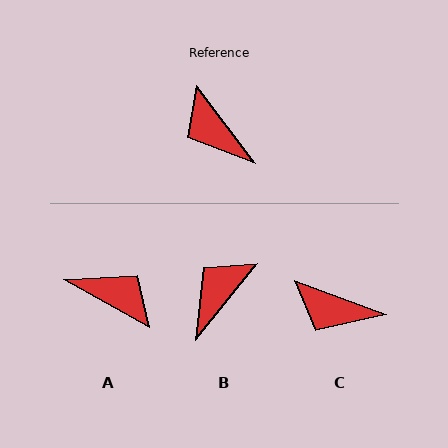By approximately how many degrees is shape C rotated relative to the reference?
Approximately 33 degrees counter-clockwise.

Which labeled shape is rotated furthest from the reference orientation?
A, about 156 degrees away.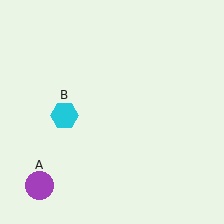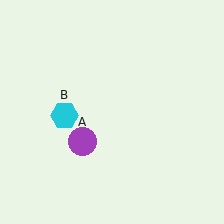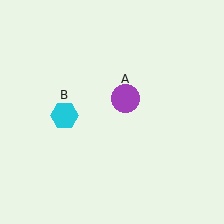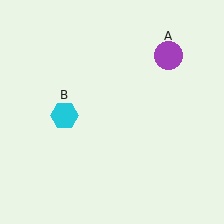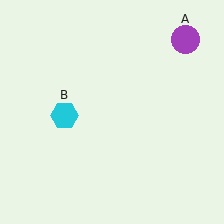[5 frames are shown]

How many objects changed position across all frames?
1 object changed position: purple circle (object A).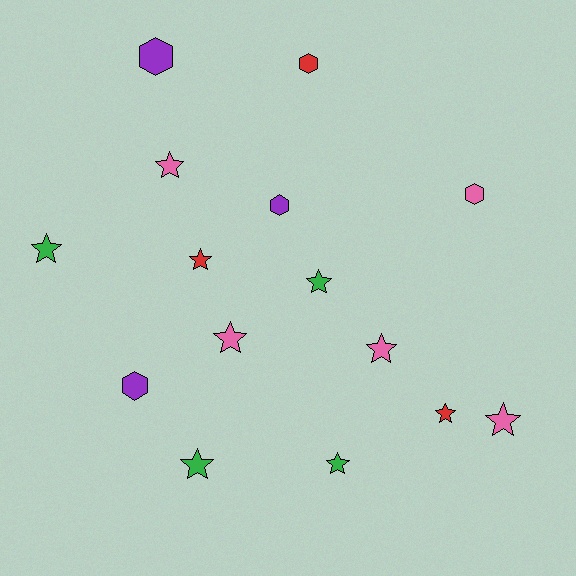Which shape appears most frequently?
Star, with 10 objects.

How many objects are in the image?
There are 15 objects.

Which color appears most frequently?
Pink, with 5 objects.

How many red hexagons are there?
There is 1 red hexagon.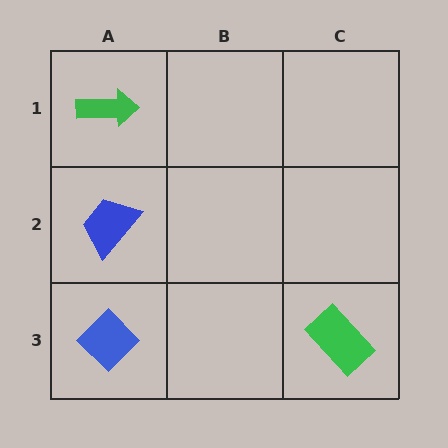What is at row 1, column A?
A green arrow.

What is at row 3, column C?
A green rectangle.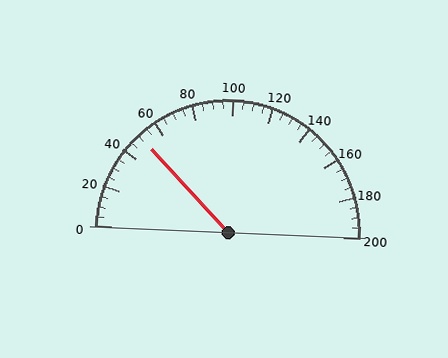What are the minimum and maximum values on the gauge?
The gauge ranges from 0 to 200.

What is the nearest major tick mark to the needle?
The nearest major tick mark is 40.